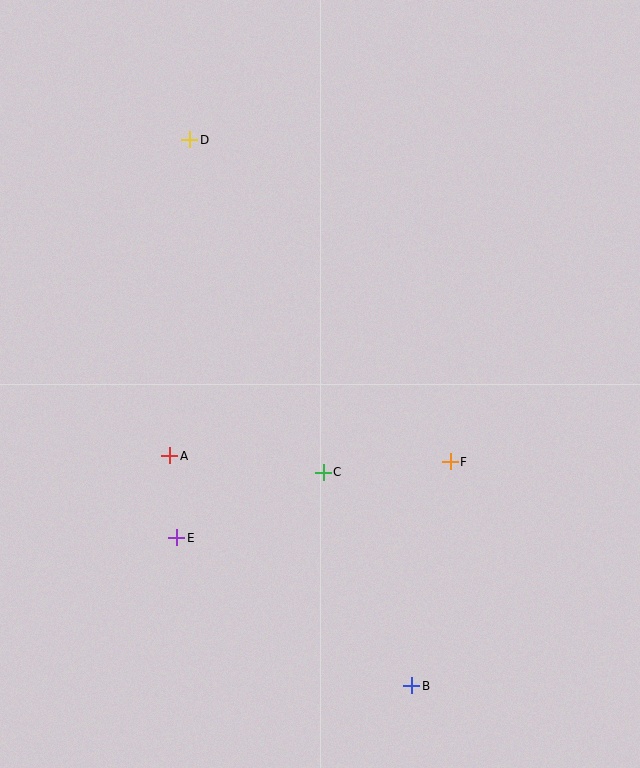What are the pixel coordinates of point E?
Point E is at (177, 538).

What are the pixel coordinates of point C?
Point C is at (323, 472).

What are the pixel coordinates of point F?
Point F is at (450, 462).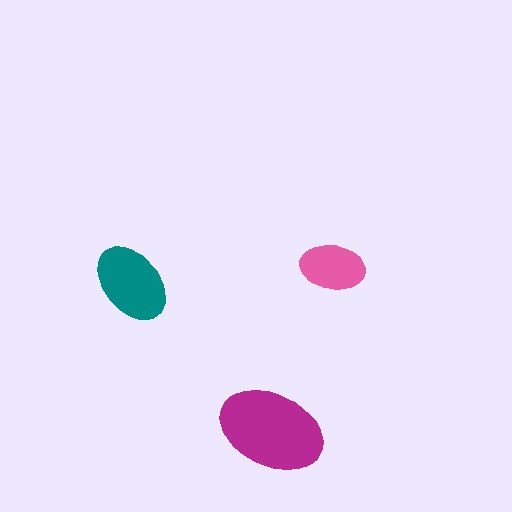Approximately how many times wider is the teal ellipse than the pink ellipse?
About 1.5 times wider.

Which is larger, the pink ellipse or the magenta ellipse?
The magenta one.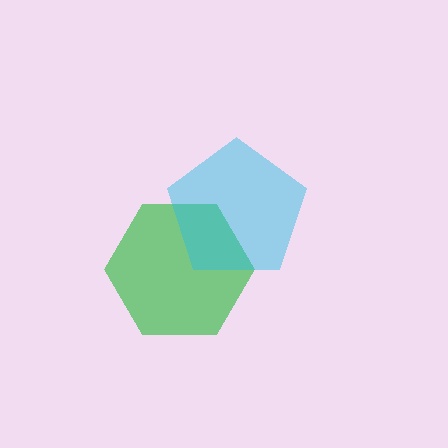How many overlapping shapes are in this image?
There are 2 overlapping shapes in the image.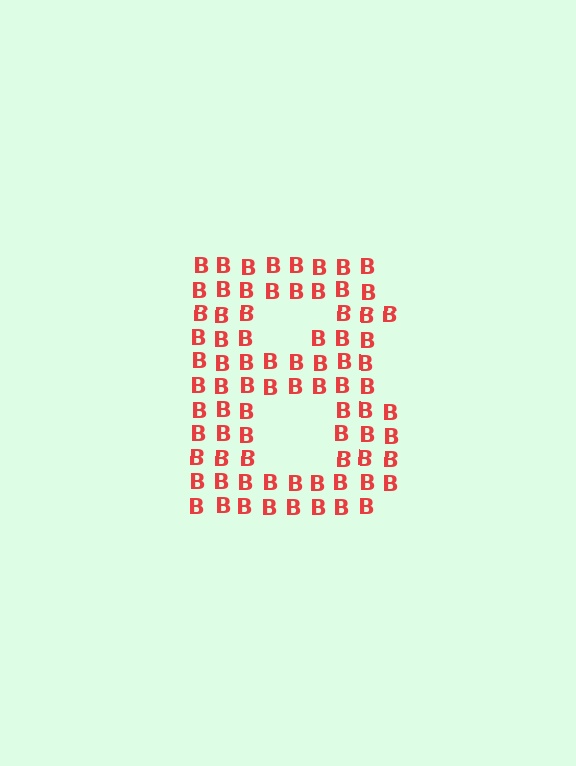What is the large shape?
The large shape is the letter B.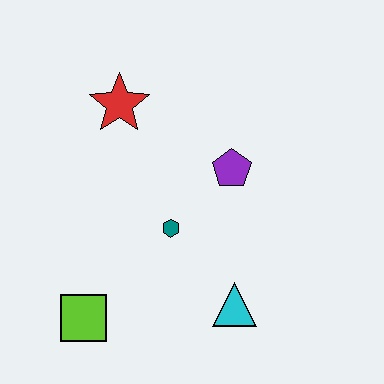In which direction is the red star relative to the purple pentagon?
The red star is to the left of the purple pentagon.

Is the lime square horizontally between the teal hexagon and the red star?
No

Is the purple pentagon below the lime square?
No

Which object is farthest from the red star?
The cyan triangle is farthest from the red star.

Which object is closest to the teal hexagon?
The purple pentagon is closest to the teal hexagon.